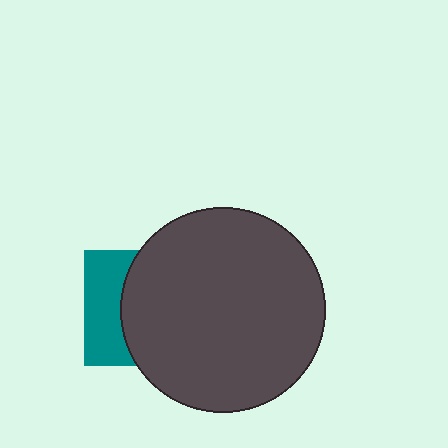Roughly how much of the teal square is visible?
A small part of it is visible (roughly 36%).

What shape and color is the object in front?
The object in front is a dark gray circle.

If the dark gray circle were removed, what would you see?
You would see the complete teal square.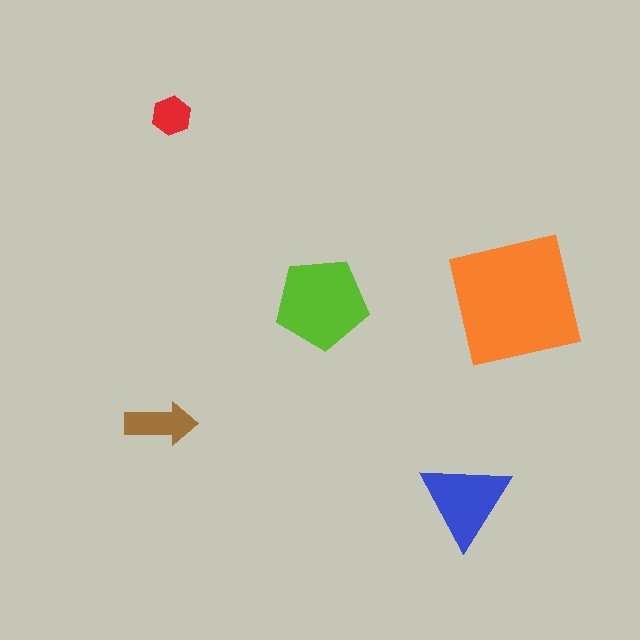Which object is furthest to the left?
The brown arrow is leftmost.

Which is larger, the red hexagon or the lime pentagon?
The lime pentagon.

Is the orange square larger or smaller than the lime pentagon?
Larger.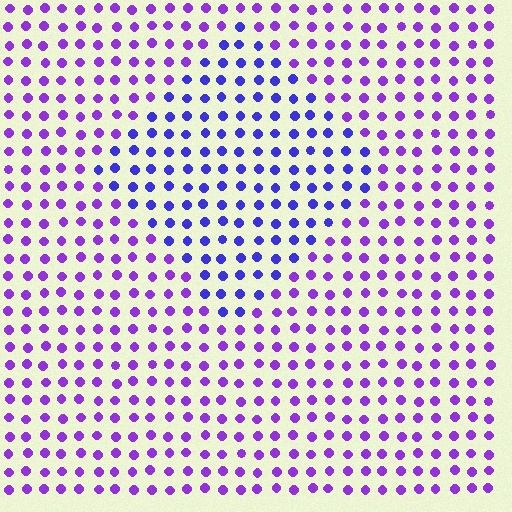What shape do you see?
I see a diamond.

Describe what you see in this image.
The image is filled with small purple elements in a uniform arrangement. A diamond-shaped region is visible where the elements are tinted to a slightly different hue, forming a subtle color boundary.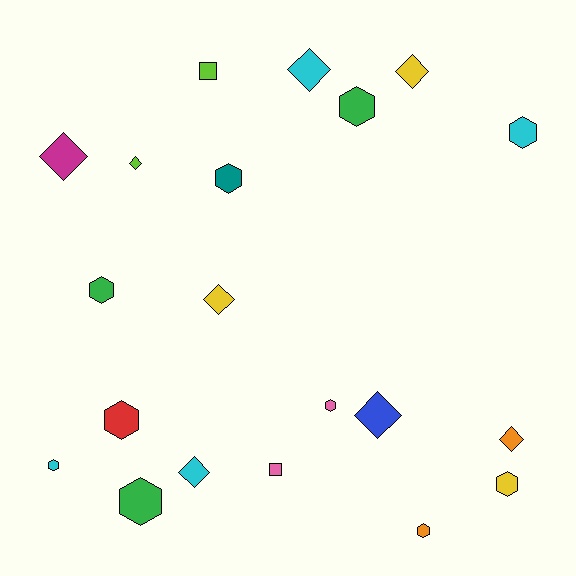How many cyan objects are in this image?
There are 4 cyan objects.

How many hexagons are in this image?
There are 10 hexagons.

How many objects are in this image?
There are 20 objects.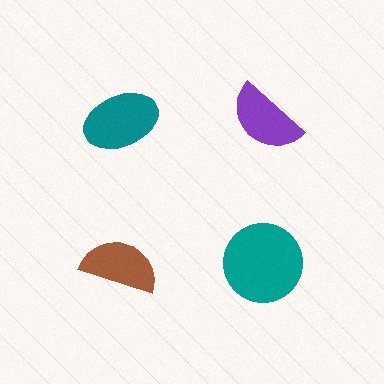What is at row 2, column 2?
A teal circle.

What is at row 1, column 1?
A teal ellipse.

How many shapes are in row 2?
2 shapes.